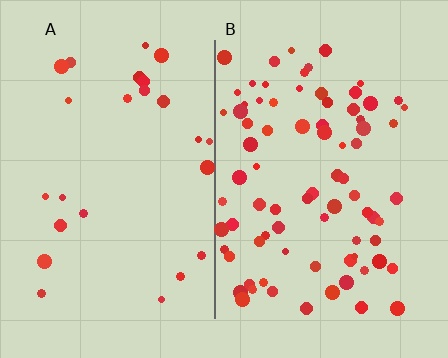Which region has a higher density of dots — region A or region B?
B (the right).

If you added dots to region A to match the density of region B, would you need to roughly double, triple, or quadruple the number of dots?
Approximately triple.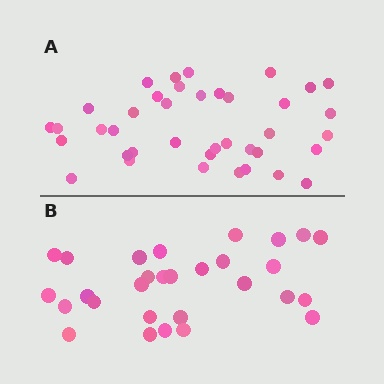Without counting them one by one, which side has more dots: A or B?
Region A (the top region) has more dots.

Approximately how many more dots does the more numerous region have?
Region A has roughly 10 or so more dots than region B.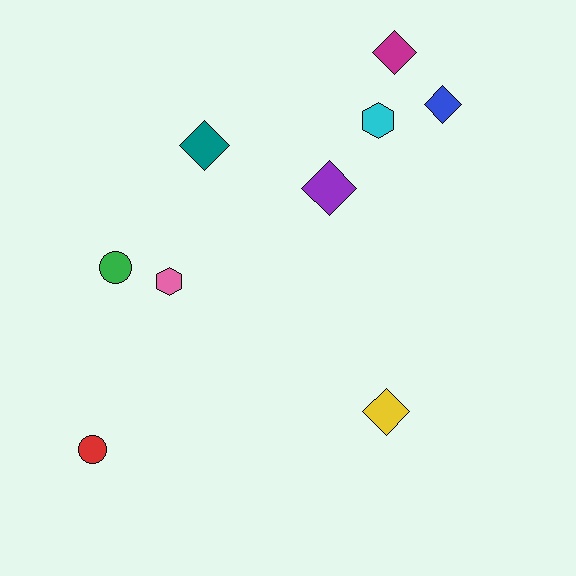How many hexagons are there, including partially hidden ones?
There are 2 hexagons.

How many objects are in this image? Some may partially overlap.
There are 9 objects.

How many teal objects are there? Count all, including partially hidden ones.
There is 1 teal object.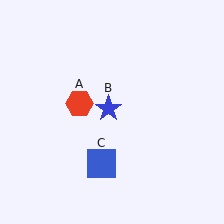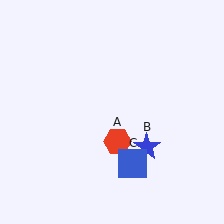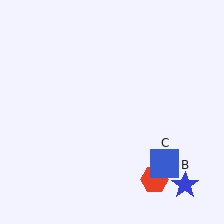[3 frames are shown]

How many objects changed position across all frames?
3 objects changed position: red hexagon (object A), blue star (object B), blue square (object C).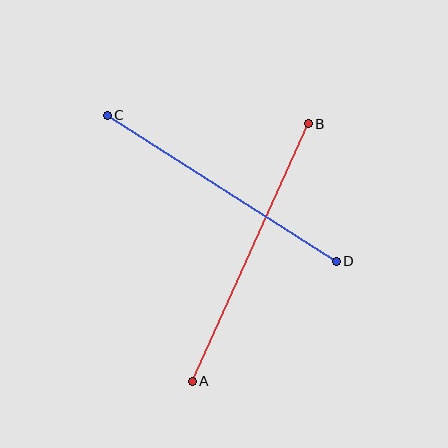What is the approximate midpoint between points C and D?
The midpoint is at approximately (222, 188) pixels.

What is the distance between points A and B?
The distance is approximately 282 pixels.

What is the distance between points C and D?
The distance is approximately 272 pixels.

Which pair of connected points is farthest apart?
Points A and B are farthest apart.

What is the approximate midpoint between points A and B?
The midpoint is at approximately (250, 253) pixels.